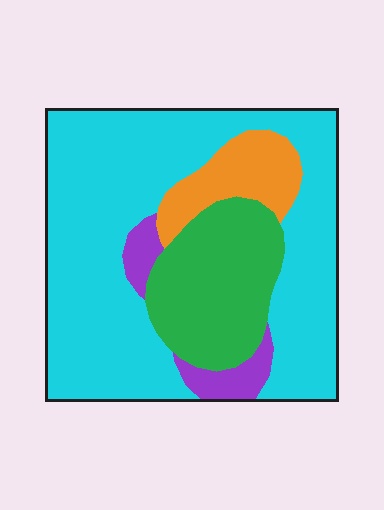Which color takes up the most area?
Cyan, at roughly 65%.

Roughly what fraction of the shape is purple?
Purple covers around 5% of the shape.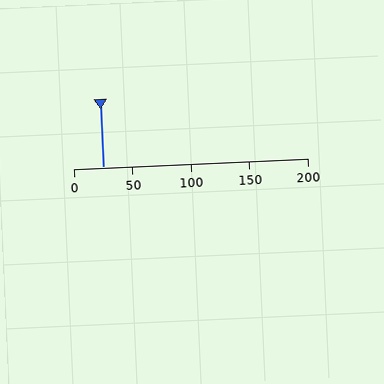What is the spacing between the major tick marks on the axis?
The major ticks are spaced 50 apart.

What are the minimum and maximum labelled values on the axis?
The axis runs from 0 to 200.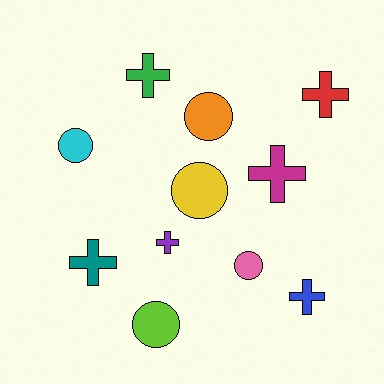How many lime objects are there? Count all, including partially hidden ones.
There is 1 lime object.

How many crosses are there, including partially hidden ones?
There are 6 crosses.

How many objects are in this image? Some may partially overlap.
There are 11 objects.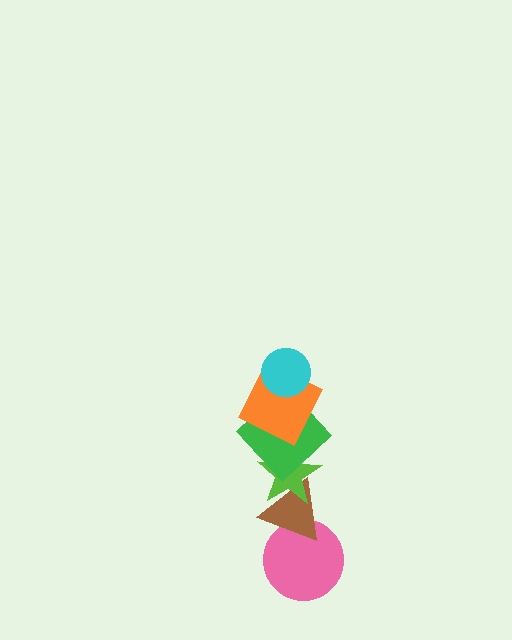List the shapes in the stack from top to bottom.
From top to bottom: the cyan circle, the orange square, the green diamond, the lime star, the brown triangle, the pink circle.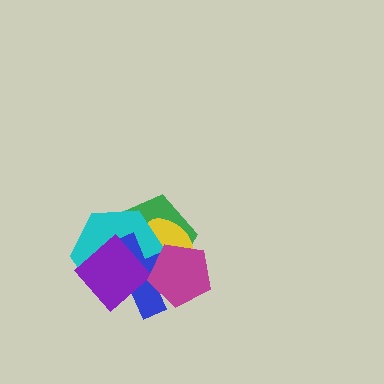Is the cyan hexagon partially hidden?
Yes, it is partially covered by another shape.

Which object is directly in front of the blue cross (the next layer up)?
The purple diamond is directly in front of the blue cross.